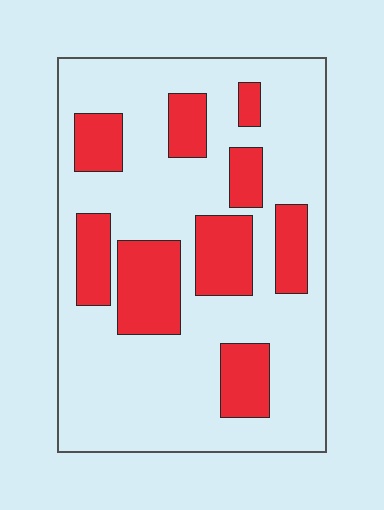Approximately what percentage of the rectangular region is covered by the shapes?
Approximately 25%.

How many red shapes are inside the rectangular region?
9.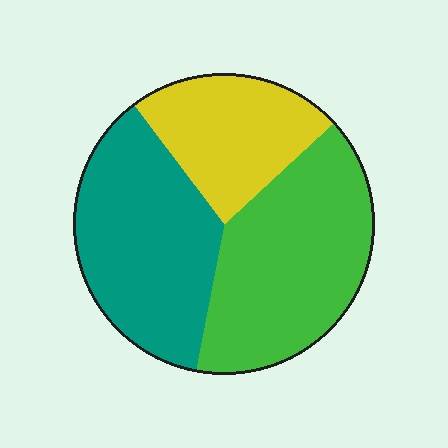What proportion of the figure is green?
Green takes up between a third and a half of the figure.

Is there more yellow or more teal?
Teal.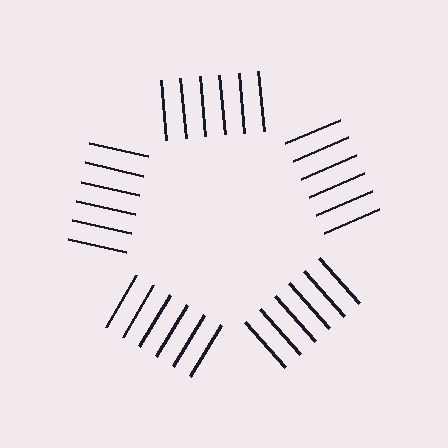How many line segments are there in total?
30 — 6 along each of the 5 edges.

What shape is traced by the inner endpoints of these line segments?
An illusory pentagon — the line segments terminate on its edges but no continuous stroke is drawn.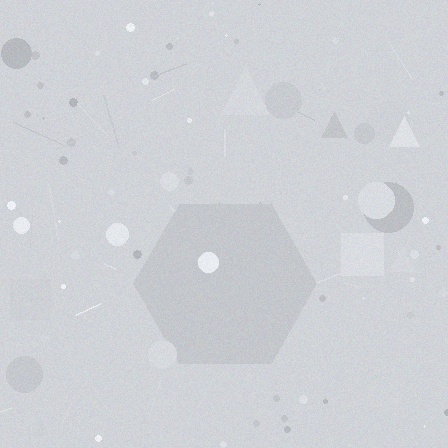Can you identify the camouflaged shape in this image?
The camouflaged shape is a hexagon.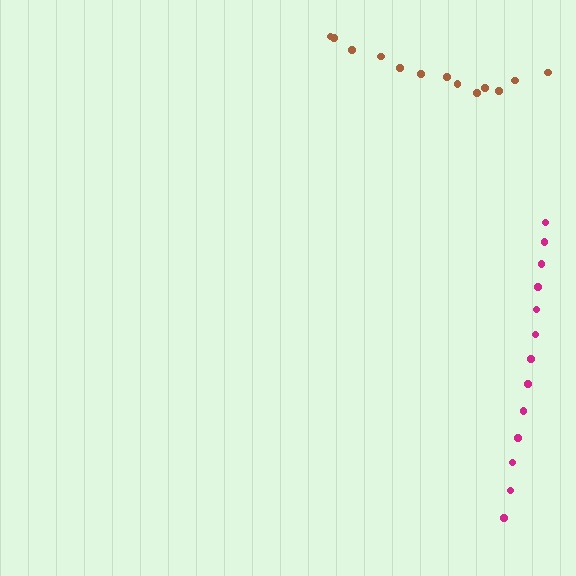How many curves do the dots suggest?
There are 2 distinct paths.